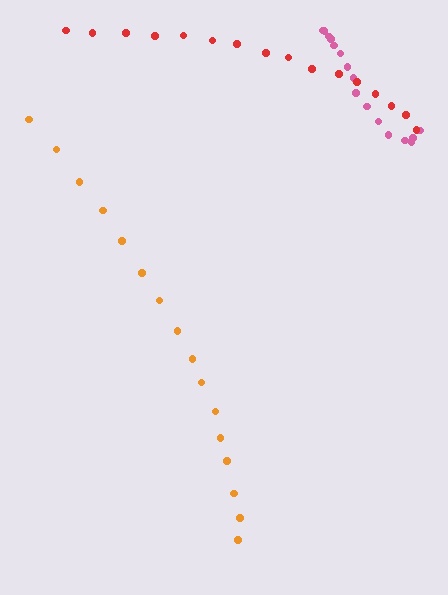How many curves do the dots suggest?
There are 3 distinct paths.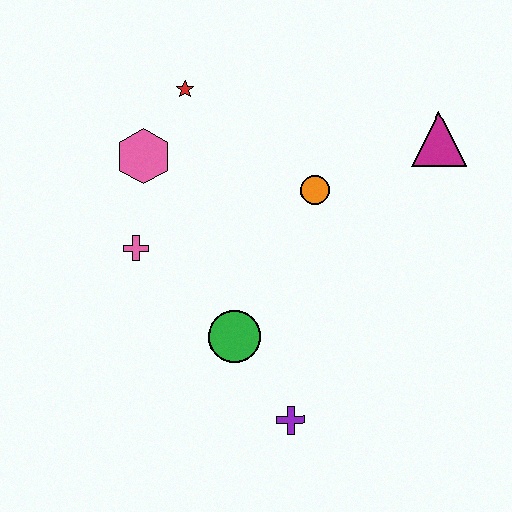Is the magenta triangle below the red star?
Yes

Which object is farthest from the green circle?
The magenta triangle is farthest from the green circle.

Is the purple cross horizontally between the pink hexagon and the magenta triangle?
Yes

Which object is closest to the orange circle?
The magenta triangle is closest to the orange circle.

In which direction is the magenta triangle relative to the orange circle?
The magenta triangle is to the right of the orange circle.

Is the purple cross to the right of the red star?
Yes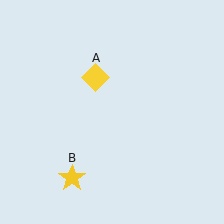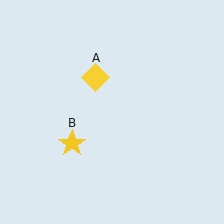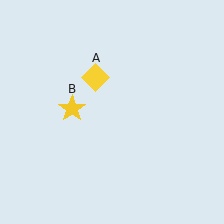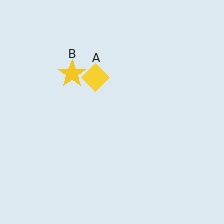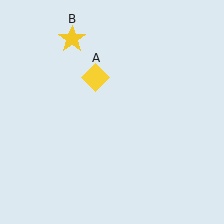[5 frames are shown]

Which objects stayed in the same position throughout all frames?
Yellow diamond (object A) remained stationary.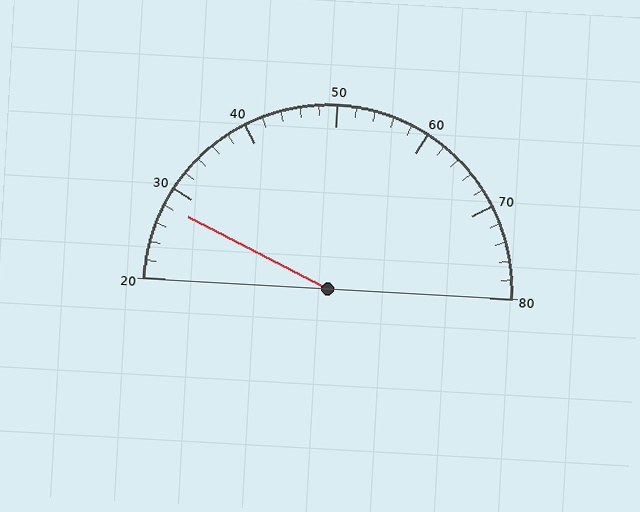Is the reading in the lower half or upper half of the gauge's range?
The reading is in the lower half of the range (20 to 80).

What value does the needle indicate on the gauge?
The needle indicates approximately 28.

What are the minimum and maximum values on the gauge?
The gauge ranges from 20 to 80.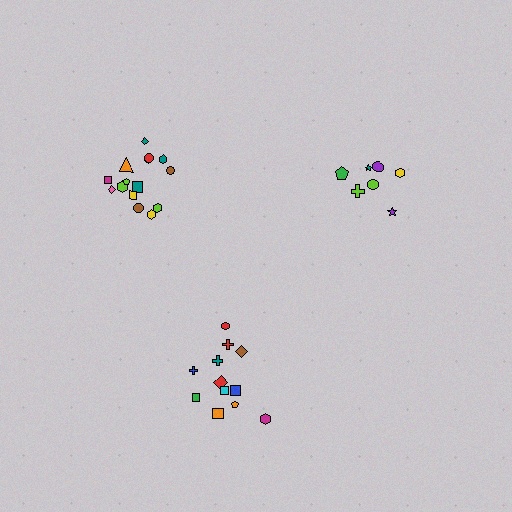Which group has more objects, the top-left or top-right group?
The top-left group.